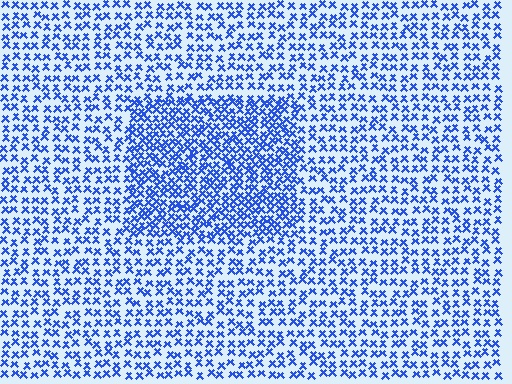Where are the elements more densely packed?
The elements are more densely packed inside the rectangle boundary.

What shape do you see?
I see a rectangle.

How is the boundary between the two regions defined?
The boundary is defined by a change in element density (approximately 1.8x ratio). All elements are the same color, size, and shape.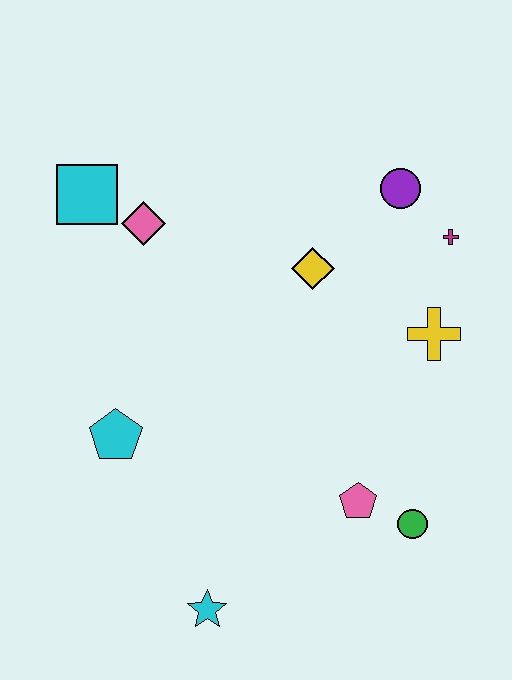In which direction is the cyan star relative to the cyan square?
The cyan star is below the cyan square.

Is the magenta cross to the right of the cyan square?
Yes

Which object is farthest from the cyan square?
The green circle is farthest from the cyan square.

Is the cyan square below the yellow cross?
No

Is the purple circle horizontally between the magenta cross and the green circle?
No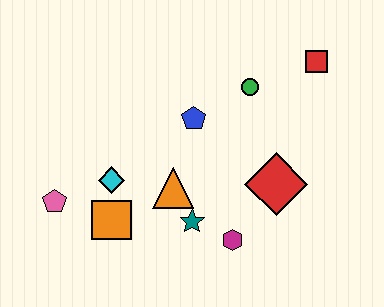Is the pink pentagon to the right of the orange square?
No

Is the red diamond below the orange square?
No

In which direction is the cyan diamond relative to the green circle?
The cyan diamond is to the left of the green circle.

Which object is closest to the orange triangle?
The teal star is closest to the orange triangle.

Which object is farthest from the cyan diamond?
The red square is farthest from the cyan diamond.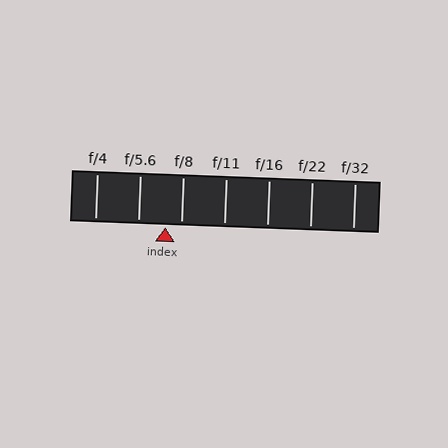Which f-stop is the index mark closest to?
The index mark is closest to f/8.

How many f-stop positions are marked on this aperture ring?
There are 7 f-stop positions marked.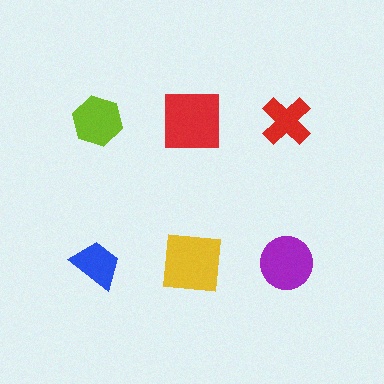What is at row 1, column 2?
A red square.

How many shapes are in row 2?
3 shapes.